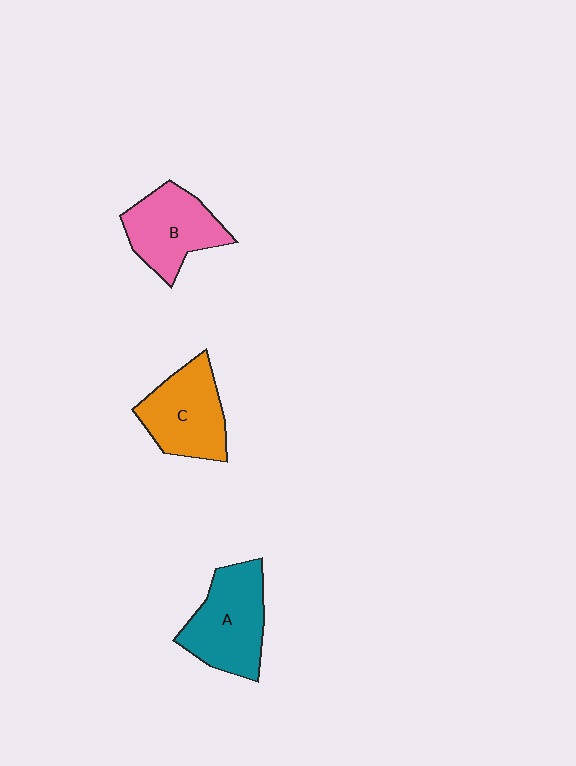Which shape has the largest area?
Shape A (teal).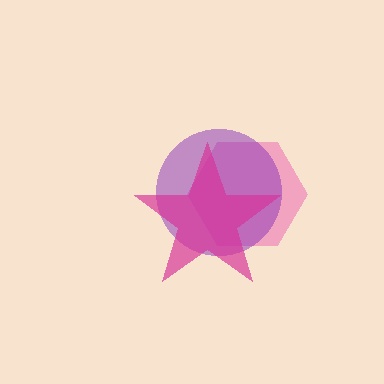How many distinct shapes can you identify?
There are 3 distinct shapes: a pink hexagon, a purple circle, a magenta star.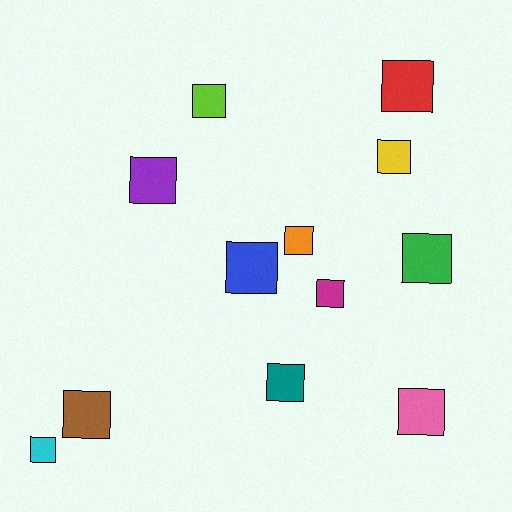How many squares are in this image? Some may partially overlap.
There are 12 squares.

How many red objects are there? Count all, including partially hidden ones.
There is 1 red object.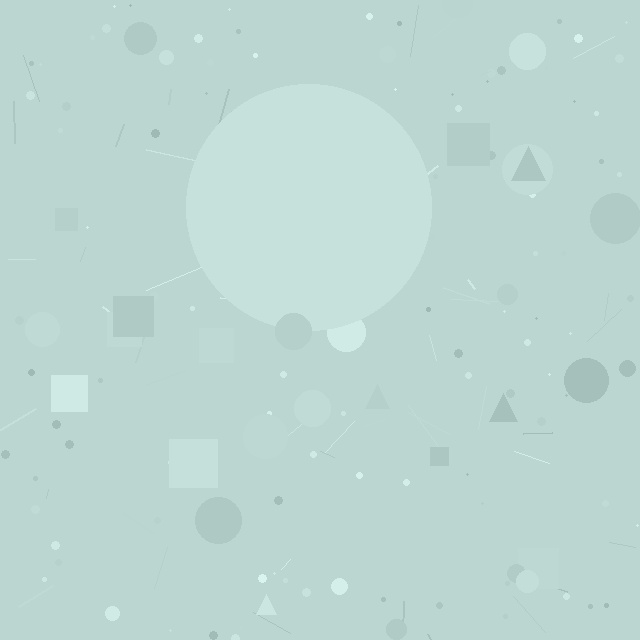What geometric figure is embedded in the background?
A circle is embedded in the background.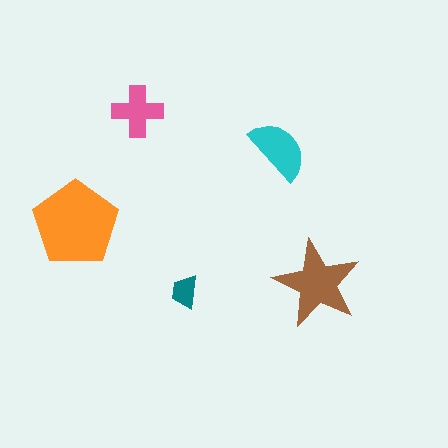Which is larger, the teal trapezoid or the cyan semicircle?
The cyan semicircle.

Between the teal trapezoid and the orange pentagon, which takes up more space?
The orange pentagon.